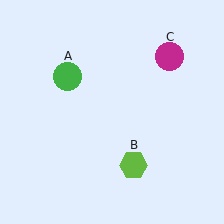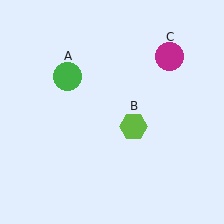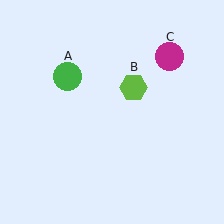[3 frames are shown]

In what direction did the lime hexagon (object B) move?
The lime hexagon (object B) moved up.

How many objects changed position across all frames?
1 object changed position: lime hexagon (object B).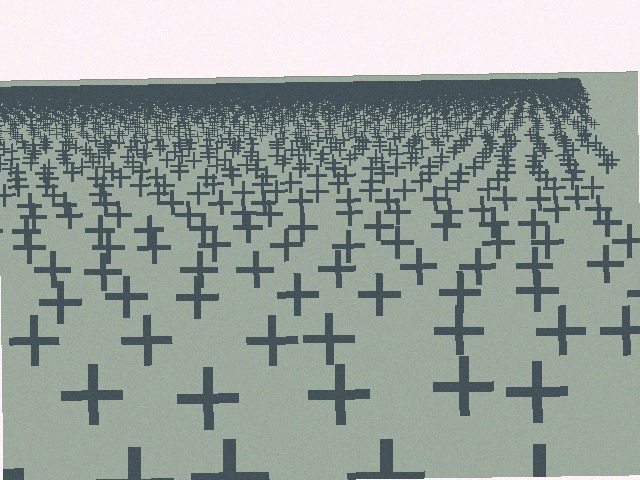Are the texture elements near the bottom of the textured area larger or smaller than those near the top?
Larger. Near the bottom, elements are closer to the viewer and appear at a bigger on-screen size.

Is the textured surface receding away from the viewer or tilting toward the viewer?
The surface is receding away from the viewer. Texture elements get smaller and denser toward the top.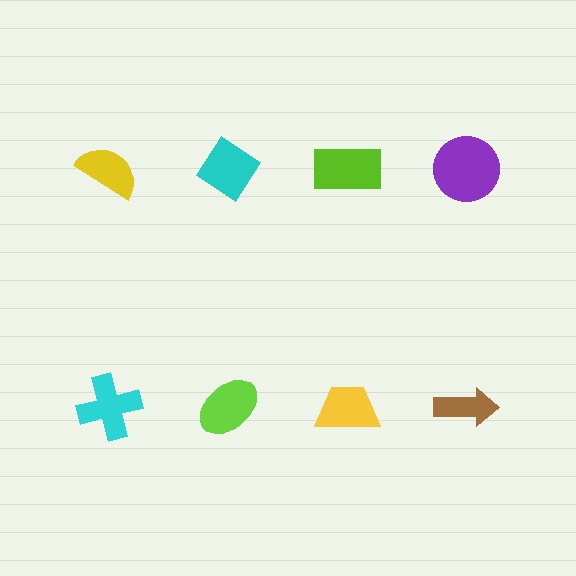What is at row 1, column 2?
A cyan diamond.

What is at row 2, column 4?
A brown arrow.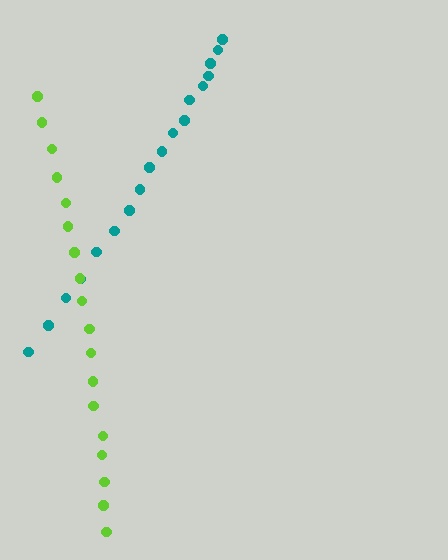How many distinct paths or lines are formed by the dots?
There are 2 distinct paths.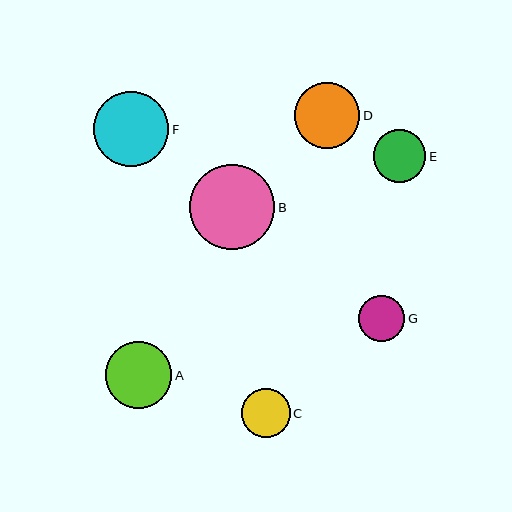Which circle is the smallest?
Circle G is the smallest with a size of approximately 46 pixels.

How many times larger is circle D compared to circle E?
Circle D is approximately 1.2 times the size of circle E.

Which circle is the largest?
Circle B is the largest with a size of approximately 85 pixels.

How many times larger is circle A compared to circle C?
Circle A is approximately 1.4 times the size of circle C.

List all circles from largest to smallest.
From largest to smallest: B, F, A, D, E, C, G.